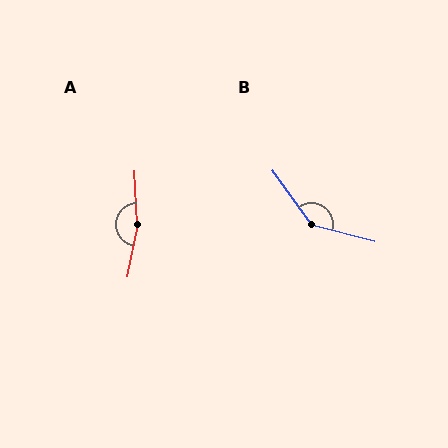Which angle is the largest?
A, at approximately 166 degrees.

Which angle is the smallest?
B, at approximately 140 degrees.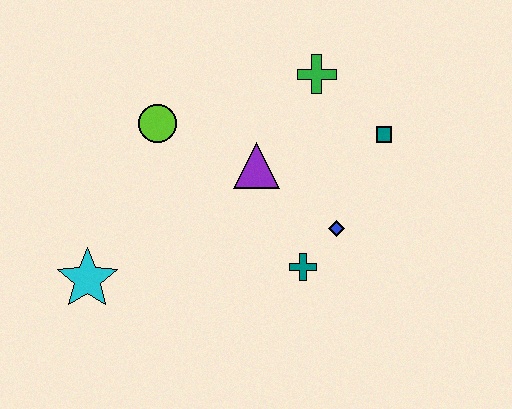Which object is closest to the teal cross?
The blue diamond is closest to the teal cross.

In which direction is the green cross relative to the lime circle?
The green cross is to the right of the lime circle.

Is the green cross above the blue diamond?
Yes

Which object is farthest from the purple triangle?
The cyan star is farthest from the purple triangle.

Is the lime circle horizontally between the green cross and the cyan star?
Yes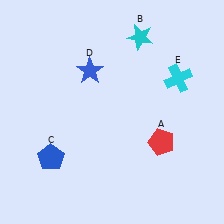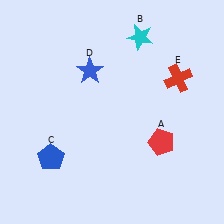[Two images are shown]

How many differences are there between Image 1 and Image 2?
There is 1 difference between the two images.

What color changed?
The cross (E) changed from cyan in Image 1 to red in Image 2.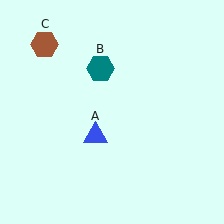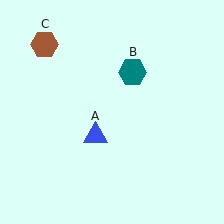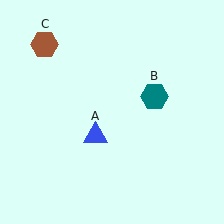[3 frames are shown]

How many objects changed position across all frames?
1 object changed position: teal hexagon (object B).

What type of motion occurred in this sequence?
The teal hexagon (object B) rotated clockwise around the center of the scene.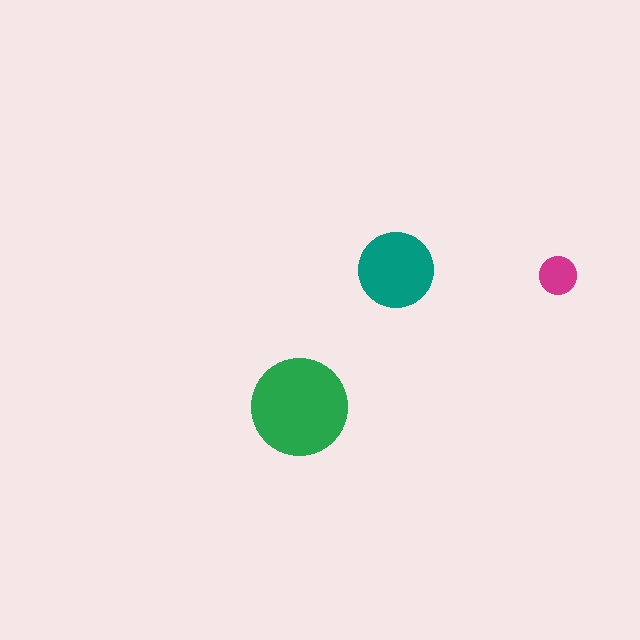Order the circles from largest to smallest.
the green one, the teal one, the magenta one.